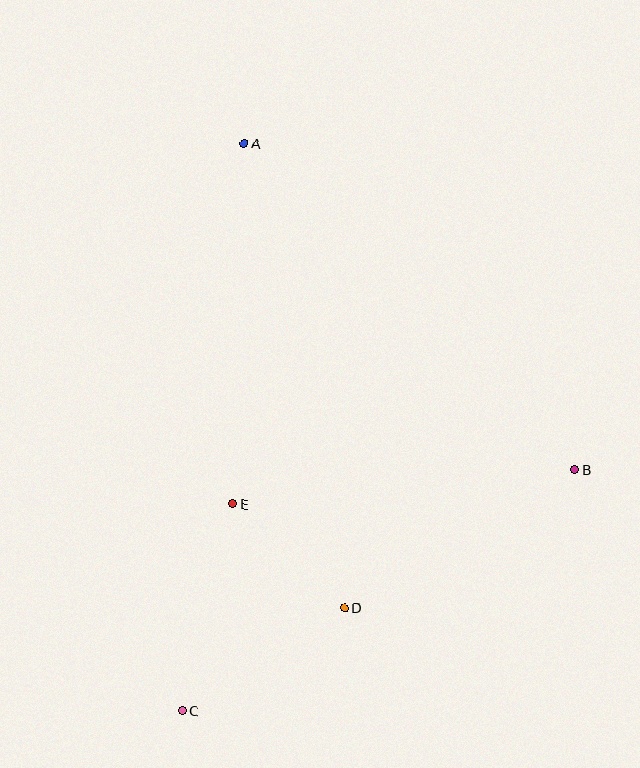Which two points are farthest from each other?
Points A and C are farthest from each other.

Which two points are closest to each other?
Points D and E are closest to each other.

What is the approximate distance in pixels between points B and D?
The distance between B and D is approximately 269 pixels.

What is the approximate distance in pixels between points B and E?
The distance between B and E is approximately 344 pixels.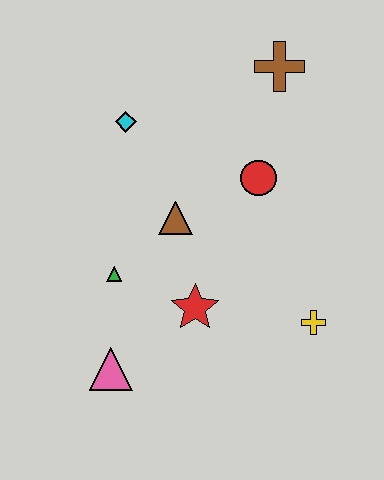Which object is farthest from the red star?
The brown cross is farthest from the red star.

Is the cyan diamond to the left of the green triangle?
No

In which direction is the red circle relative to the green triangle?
The red circle is to the right of the green triangle.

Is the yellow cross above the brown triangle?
No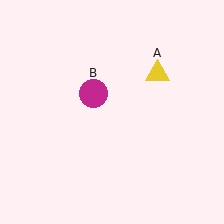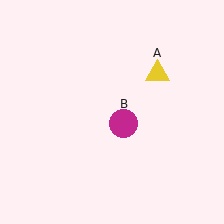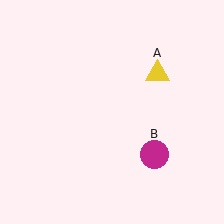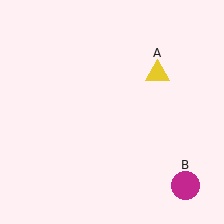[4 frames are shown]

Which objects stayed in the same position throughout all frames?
Yellow triangle (object A) remained stationary.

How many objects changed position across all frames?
1 object changed position: magenta circle (object B).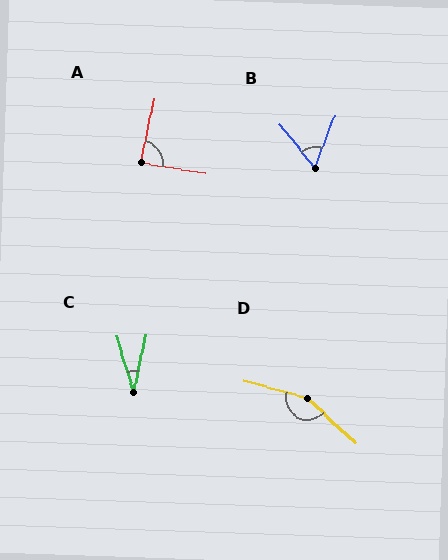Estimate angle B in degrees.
Approximately 60 degrees.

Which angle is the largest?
D, at approximately 153 degrees.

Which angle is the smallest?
C, at approximately 29 degrees.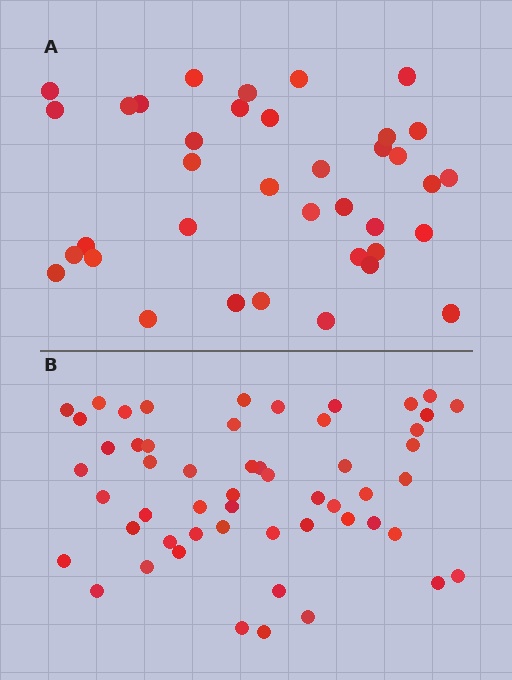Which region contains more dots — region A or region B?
Region B (the bottom region) has more dots.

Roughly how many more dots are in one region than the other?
Region B has approximately 15 more dots than region A.